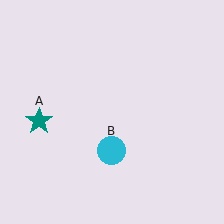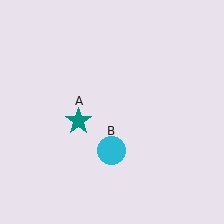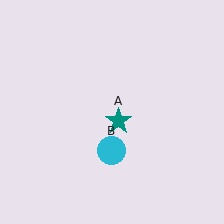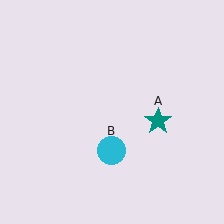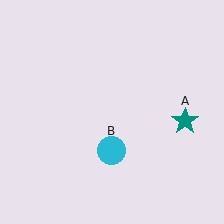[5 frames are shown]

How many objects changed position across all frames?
1 object changed position: teal star (object A).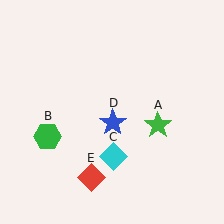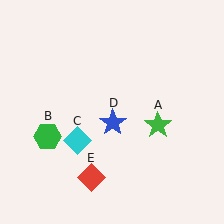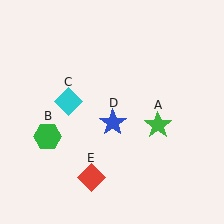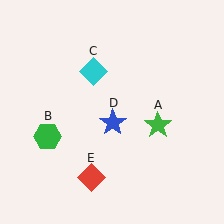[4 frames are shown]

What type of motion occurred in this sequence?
The cyan diamond (object C) rotated clockwise around the center of the scene.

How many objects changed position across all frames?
1 object changed position: cyan diamond (object C).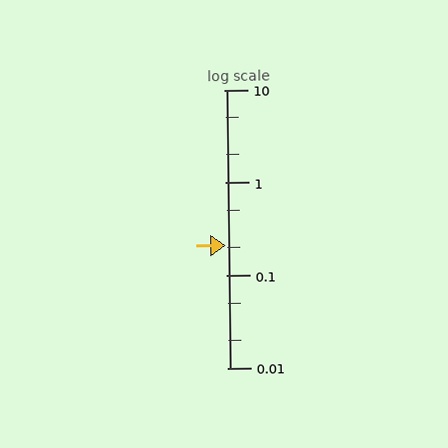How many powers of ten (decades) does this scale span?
The scale spans 3 decades, from 0.01 to 10.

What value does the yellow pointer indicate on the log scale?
The pointer indicates approximately 0.21.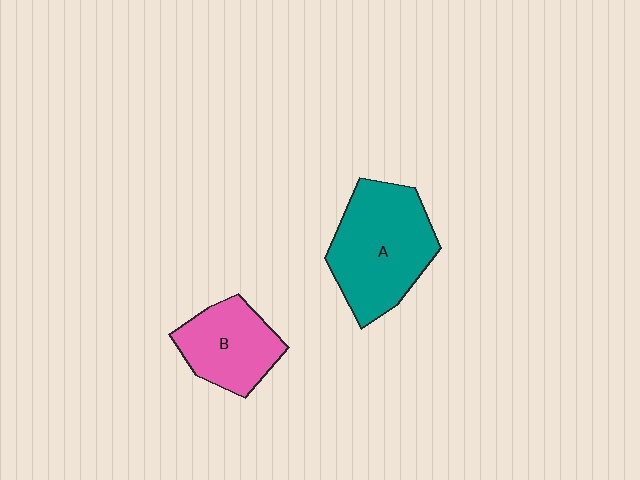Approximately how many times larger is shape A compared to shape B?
Approximately 1.5 times.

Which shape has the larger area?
Shape A (teal).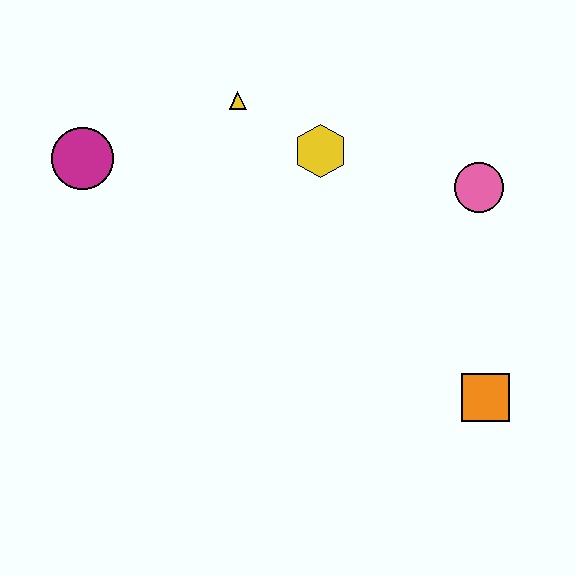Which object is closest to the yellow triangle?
The yellow hexagon is closest to the yellow triangle.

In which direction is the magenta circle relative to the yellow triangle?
The magenta circle is to the left of the yellow triangle.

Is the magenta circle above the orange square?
Yes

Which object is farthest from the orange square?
The magenta circle is farthest from the orange square.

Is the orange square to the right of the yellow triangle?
Yes